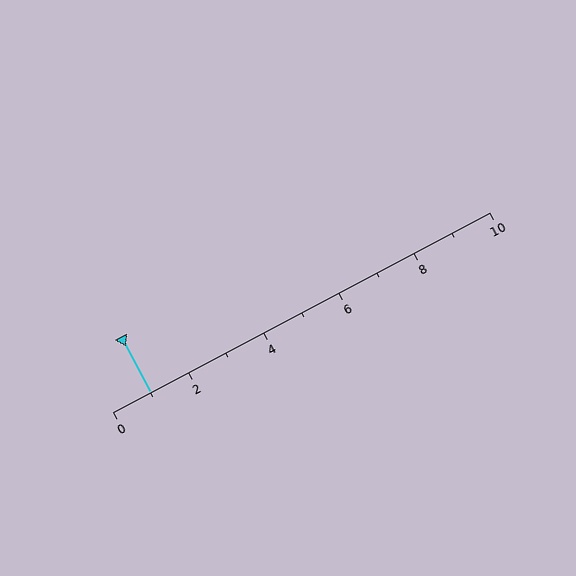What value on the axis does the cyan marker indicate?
The marker indicates approximately 1.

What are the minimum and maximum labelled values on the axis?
The axis runs from 0 to 10.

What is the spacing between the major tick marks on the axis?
The major ticks are spaced 2 apart.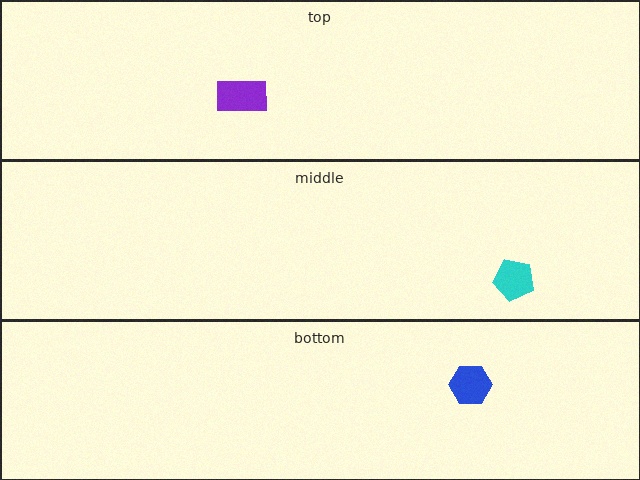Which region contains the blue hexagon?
The bottom region.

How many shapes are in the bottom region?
1.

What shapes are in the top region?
The purple rectangle.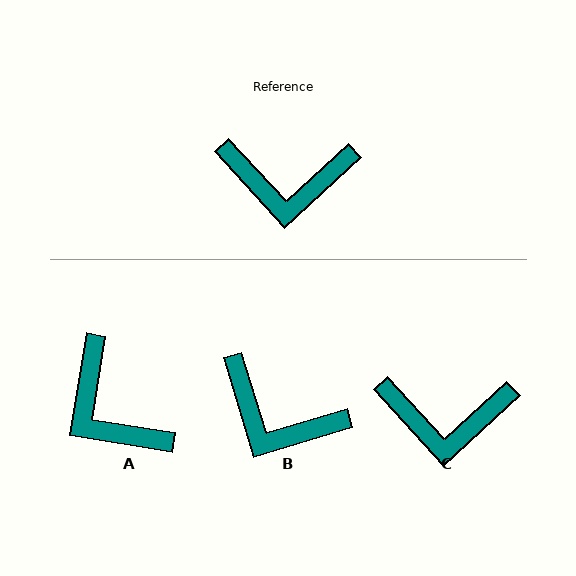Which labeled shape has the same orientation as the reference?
C.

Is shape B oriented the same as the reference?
No, it is off by about 26 degrees.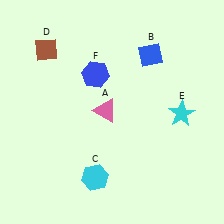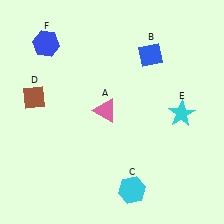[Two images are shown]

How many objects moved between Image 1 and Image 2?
3 objects moved between the two images.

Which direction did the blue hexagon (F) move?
The blue hexagon (F) moved left.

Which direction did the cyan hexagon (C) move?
The cyan hexagon (C) moved right.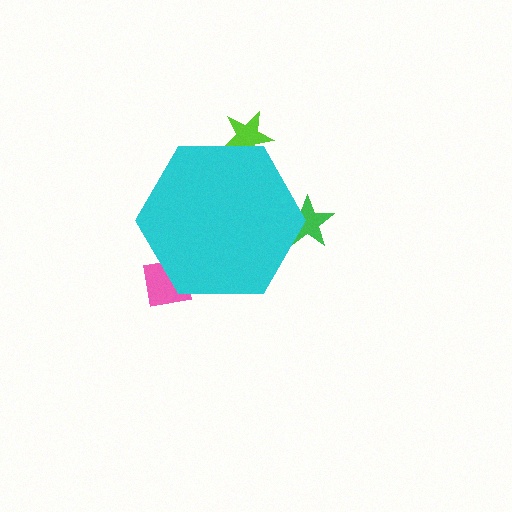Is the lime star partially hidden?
Yes, the lime star is partially hidden behind the cyan hexagon.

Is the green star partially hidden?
Yes, the green star is partially hidden behind the cyan hexagon.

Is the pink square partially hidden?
Yes, the pink square is partially hidden behind the cyan hexagon.